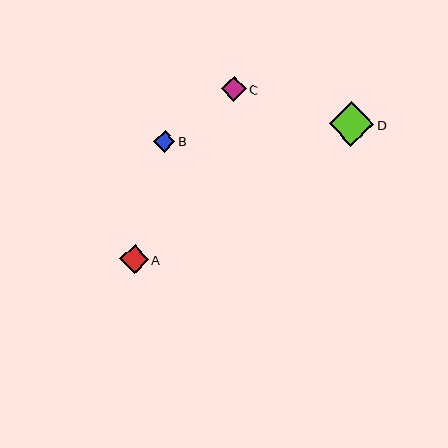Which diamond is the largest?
Diamond D is the largest with a size of approximately 44 pixels.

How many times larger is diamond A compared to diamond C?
Diamond A is approximately 1.1 times the size of diamond C.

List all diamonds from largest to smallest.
From largest to smallest: D, A, C, B.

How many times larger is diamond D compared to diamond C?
Diamond D is approximately 1.8 times the size of diamond C.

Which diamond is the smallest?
Diamond B is the smallest with a size of approximately 22 pixels.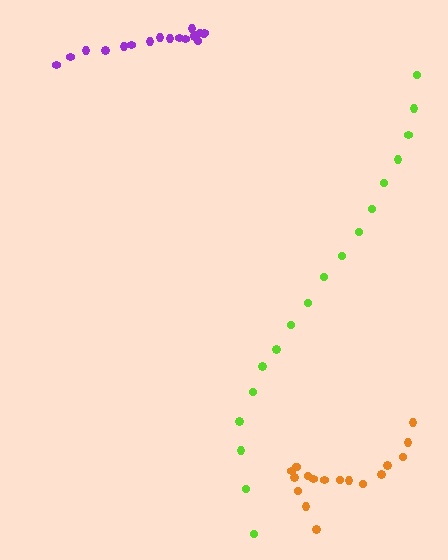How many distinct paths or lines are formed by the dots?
There are 3 distinct paths.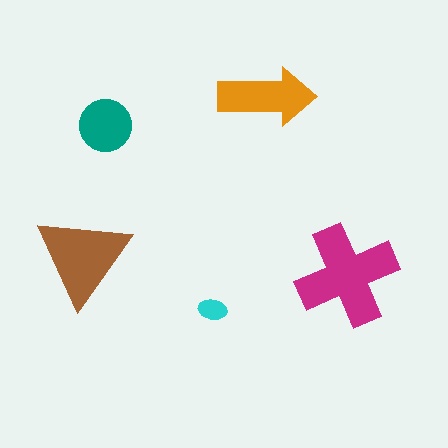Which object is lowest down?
The cyan ellipse is bottommost.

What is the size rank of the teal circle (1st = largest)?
4th.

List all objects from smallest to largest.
The cyan ellipse, the teal circle, the orange arrow, the brown triangle, the magenta cross.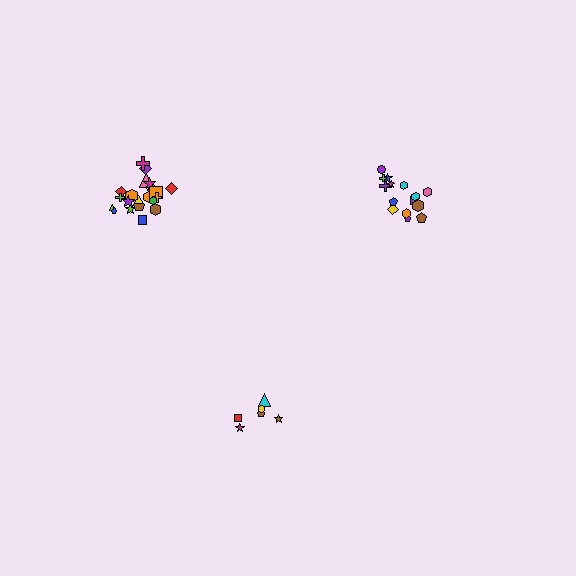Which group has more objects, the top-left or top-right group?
The top-left group.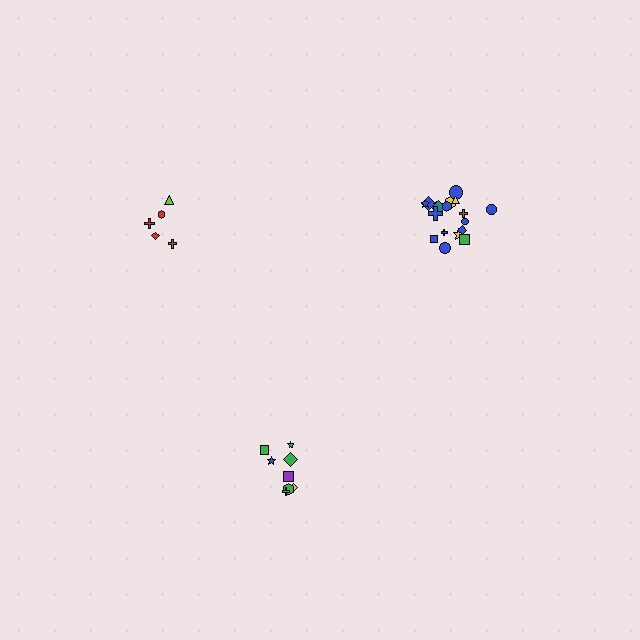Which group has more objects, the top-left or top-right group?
The top-right group.